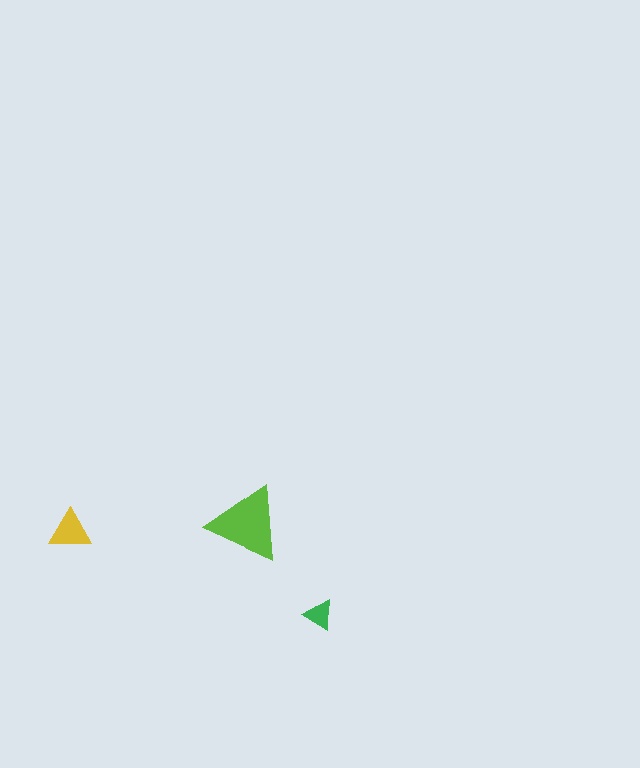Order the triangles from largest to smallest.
the lime one, the yellow one, the green one.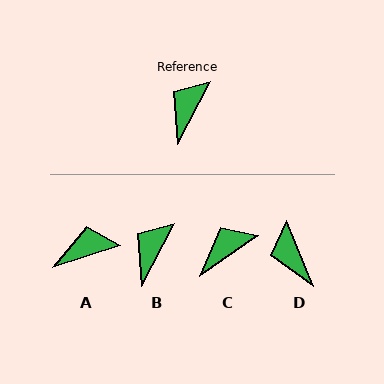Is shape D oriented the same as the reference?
No, it is off by about 50 degrees.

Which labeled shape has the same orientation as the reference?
B.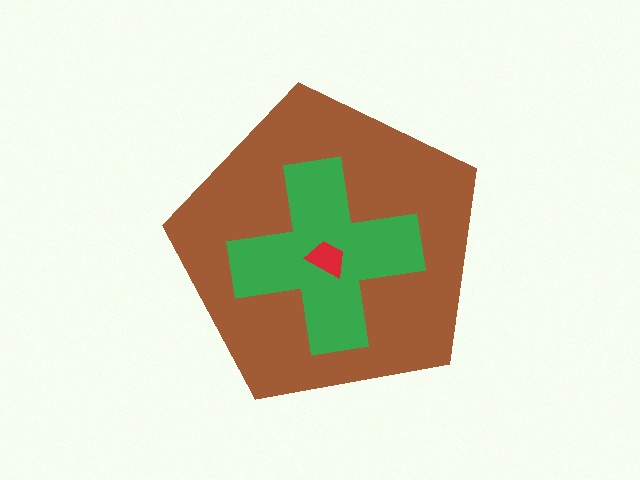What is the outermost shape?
The brown pentagon.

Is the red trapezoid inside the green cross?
Yes.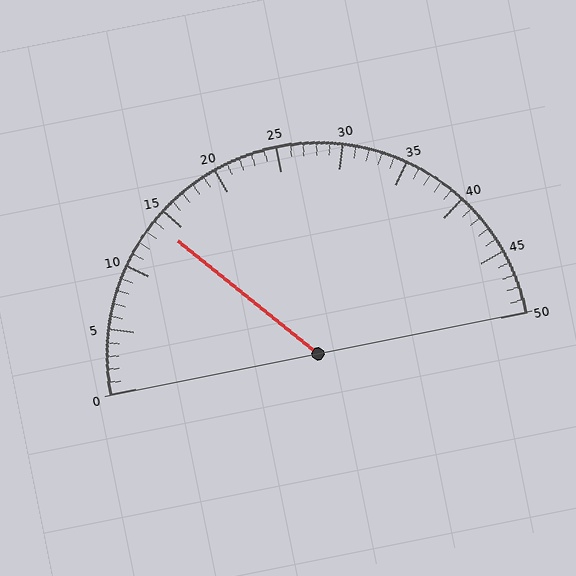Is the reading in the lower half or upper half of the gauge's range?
The reading is in the lower half of the range (0 to 50).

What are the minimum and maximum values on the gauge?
The gauge ranges from 0 to 50.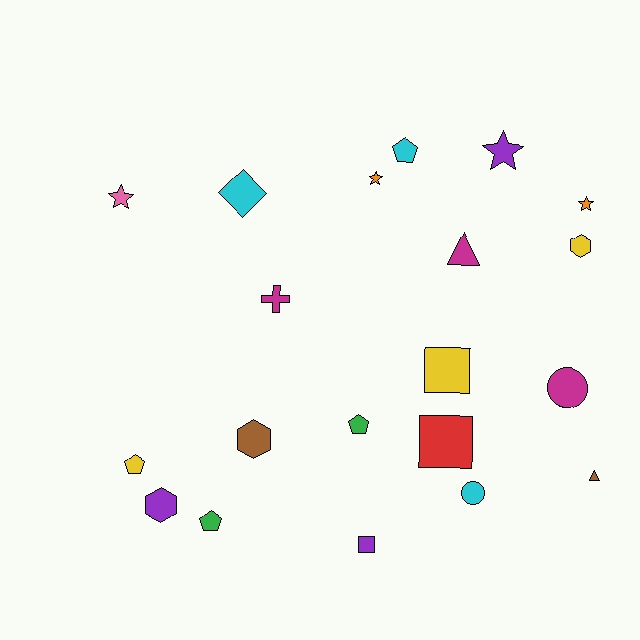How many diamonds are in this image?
There is 1 diamond.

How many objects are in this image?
There are 20 objects.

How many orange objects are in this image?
There are 2 orange objects.